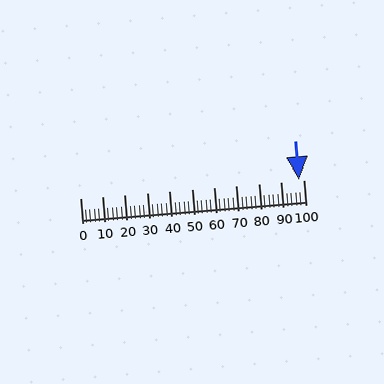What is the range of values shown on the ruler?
The ruler shows values from 0 to 100.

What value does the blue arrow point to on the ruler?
The blue arrow points to approximately 98.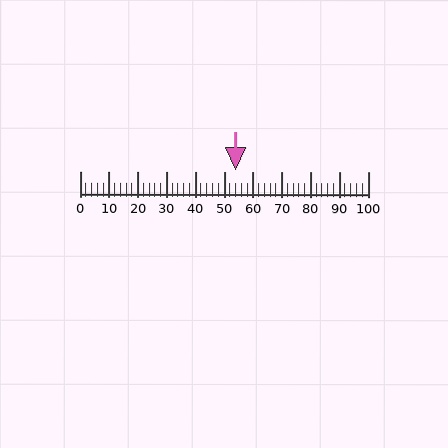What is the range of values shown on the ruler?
The ruler shows values from 0 to 100.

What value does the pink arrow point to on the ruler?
The pink arrow points to approximately 54.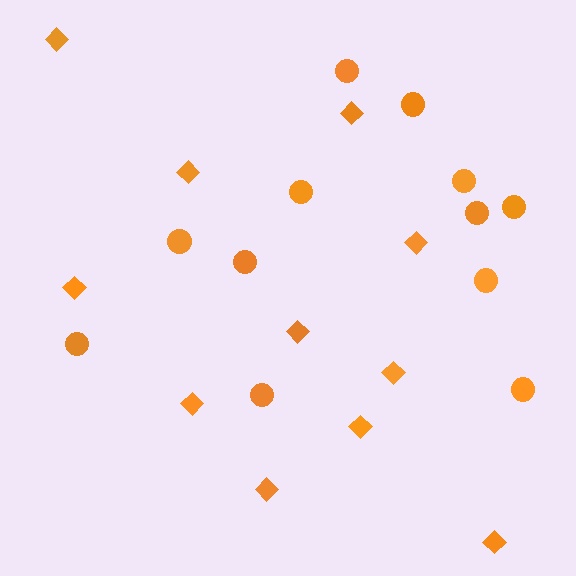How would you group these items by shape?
There are 2 groups: one group of circles (12) and one group of diamonds (11).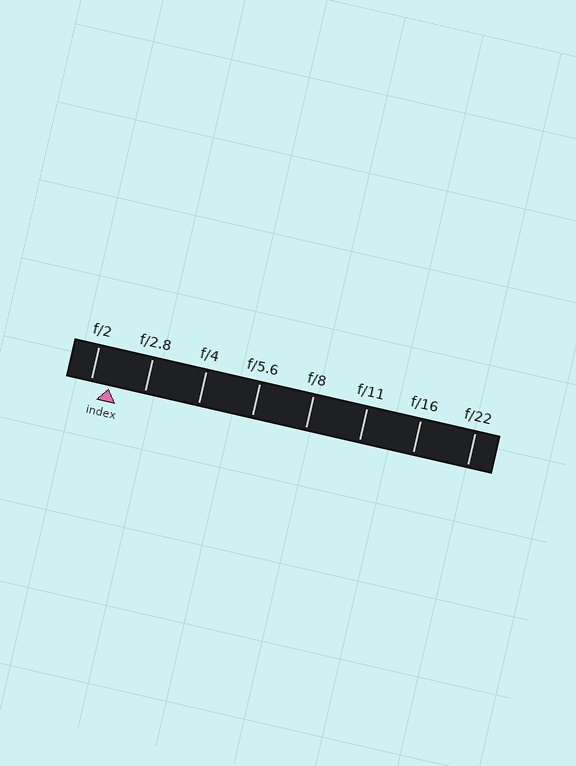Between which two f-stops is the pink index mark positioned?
The index mark is between f/2 and f/2.8.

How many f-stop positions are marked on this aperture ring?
There are 8 f-stop positions marked.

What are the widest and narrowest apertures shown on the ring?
The widest aperture shown is f/2 and the narrowest is f/22.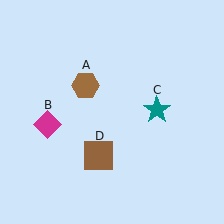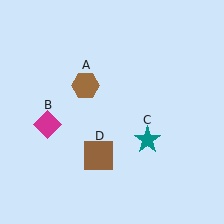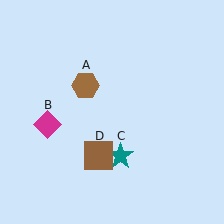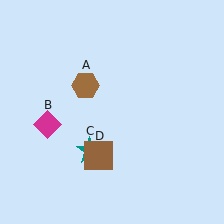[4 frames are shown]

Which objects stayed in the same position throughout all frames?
Brown hexagon (object A) and magenta diamond (object B) and brown square (object D) remained stationary.